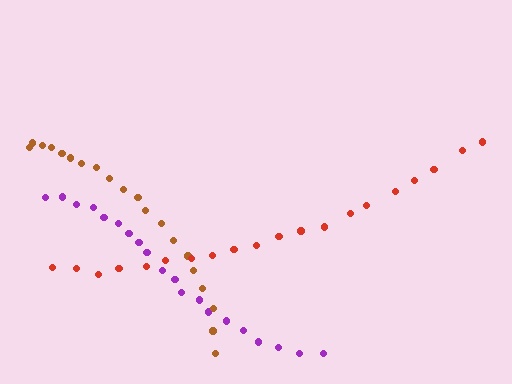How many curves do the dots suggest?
There are 3 distinct paths.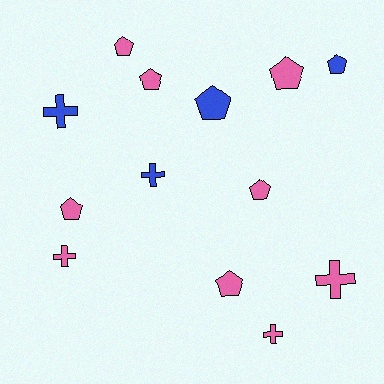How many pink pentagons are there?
There are 6 pink pentagons.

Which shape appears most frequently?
Pentagon, with 8 objects.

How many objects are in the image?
There are 13 objects.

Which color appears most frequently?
Pink, with 9 objects.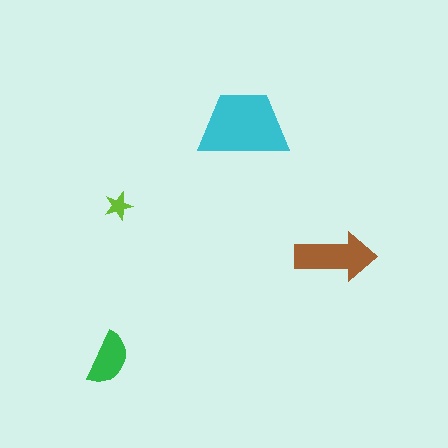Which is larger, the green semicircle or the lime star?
The green semicircle.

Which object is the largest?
The cyan trapezoid.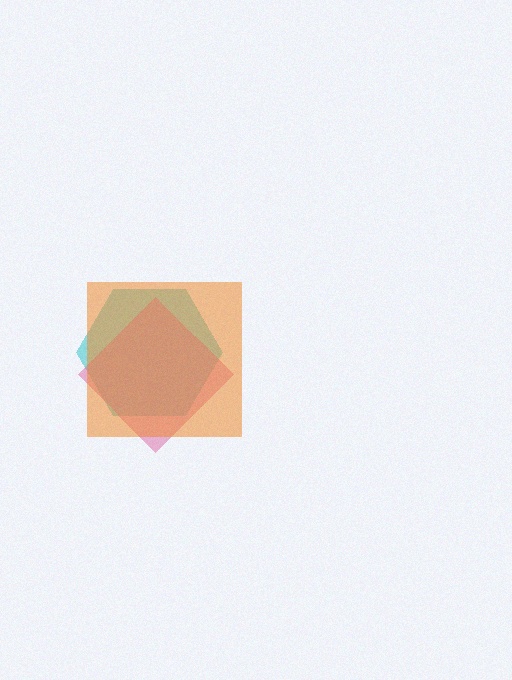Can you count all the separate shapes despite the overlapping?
Yes, there are 3 separate shapes.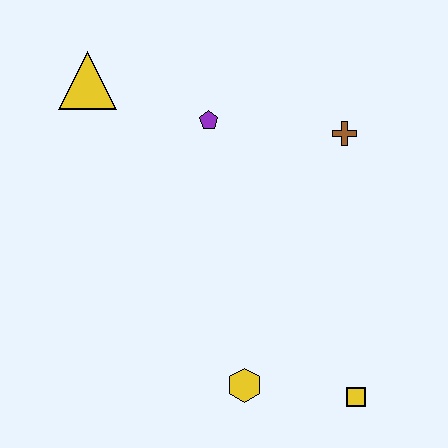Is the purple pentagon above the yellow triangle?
No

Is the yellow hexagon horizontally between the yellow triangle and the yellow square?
Yes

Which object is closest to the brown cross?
The purple pentagon is closest to the brown cross.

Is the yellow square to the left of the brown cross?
No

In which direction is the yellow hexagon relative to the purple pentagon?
The yellow hexagon is below the purple pentagon.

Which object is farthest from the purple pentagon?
The yellow square is farthest from the purple pentagon.